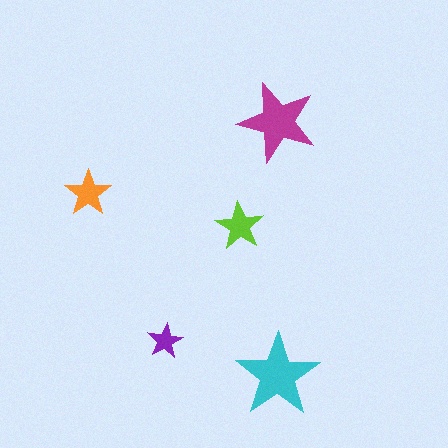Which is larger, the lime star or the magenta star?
The magenta one.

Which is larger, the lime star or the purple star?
The lime one.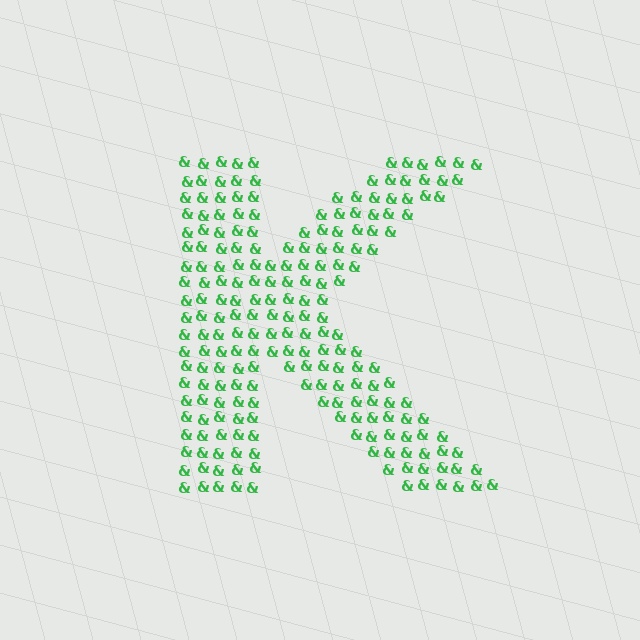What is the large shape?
The large shape is the letter K.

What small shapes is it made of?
It is made of small ampersands.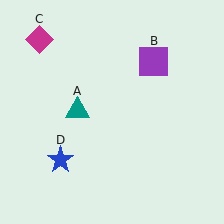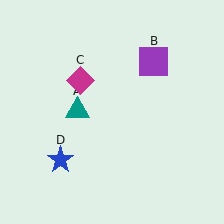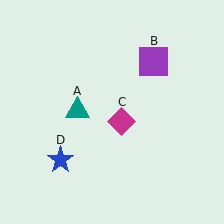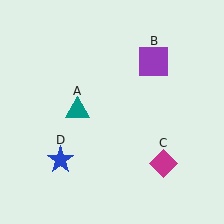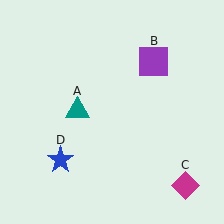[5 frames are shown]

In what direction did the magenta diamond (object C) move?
The magenta diamond (object C) moved down and to the right.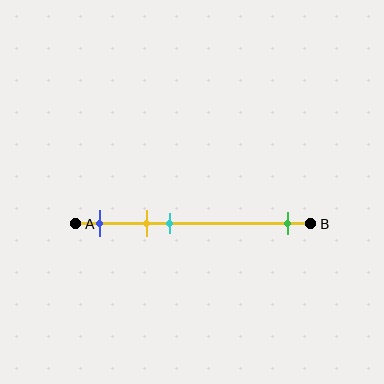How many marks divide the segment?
There are 4 marks dividing the segment.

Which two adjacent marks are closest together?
The yellow and cyan marks are the closest adjacent pair.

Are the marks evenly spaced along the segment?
No, the marks are not evenly spaced.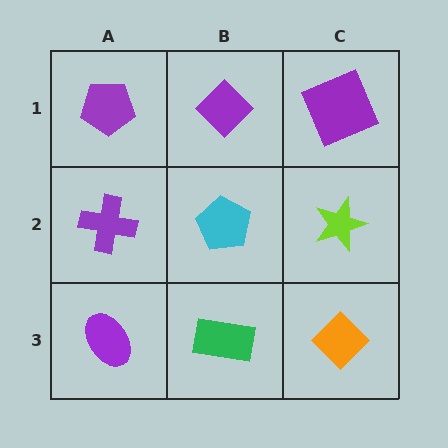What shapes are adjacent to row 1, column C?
A lime star (row 2, column C), a purple diamond (row 1, column B).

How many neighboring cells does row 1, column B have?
3.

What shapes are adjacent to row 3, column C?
A lime star (row 2, column C), a green rectangle (row 3, column B).